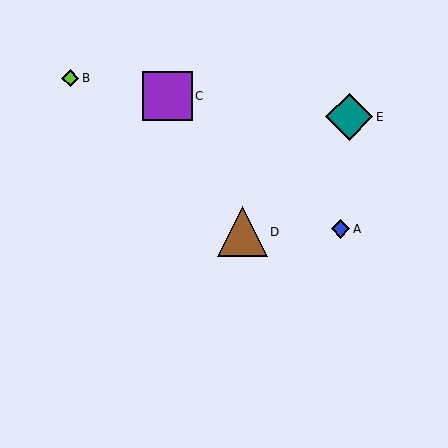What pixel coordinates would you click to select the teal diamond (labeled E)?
Click at (349, 117) to select the teal diamond E.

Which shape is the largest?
The brown triangle (labeled D) is the largest.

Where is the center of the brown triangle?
The center of the brown triangle is at (242, 232).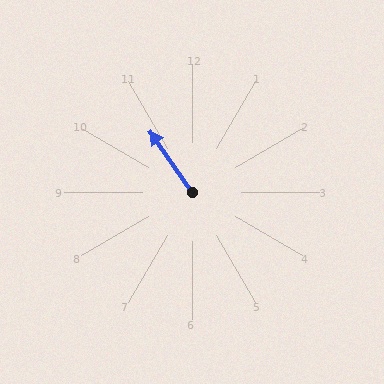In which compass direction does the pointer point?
Northwest.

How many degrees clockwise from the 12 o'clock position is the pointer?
Approximately 325 degrees.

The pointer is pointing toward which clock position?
Roughly 11 o'clock.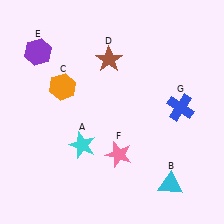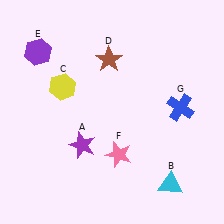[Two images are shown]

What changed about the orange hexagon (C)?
In Image 1, C is orange. In Image 2, it changed to yellow.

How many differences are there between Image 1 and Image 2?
There are 2 differences between the two images.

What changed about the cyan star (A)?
In Image 1, A is cyan. In Image 2, it changed to purple.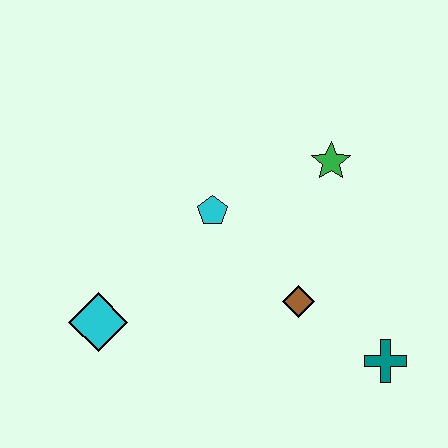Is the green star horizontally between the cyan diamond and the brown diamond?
No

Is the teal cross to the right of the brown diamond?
Yes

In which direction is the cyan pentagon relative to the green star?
The cyan pentagon is to the left of the green star.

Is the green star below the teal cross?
No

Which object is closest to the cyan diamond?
The cyan pentagon is closest to the cyan diamond.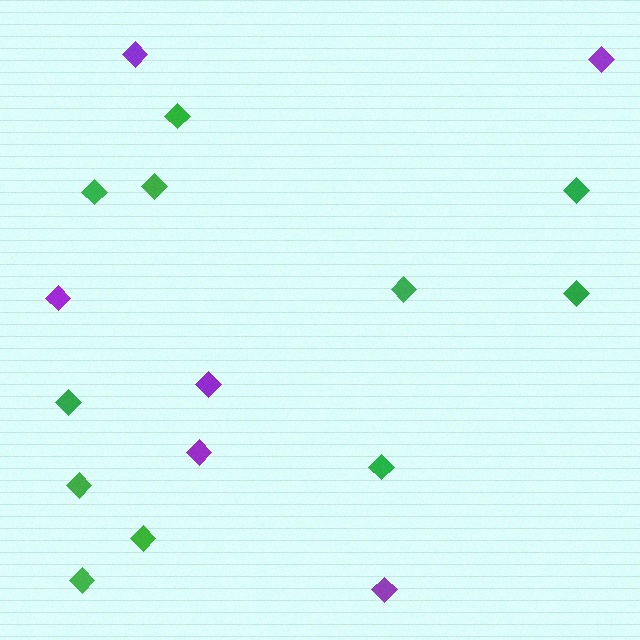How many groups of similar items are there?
There are 2 groups: one group of purple diamonds (6) and one group of green diamonds (11).